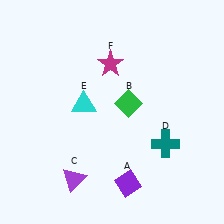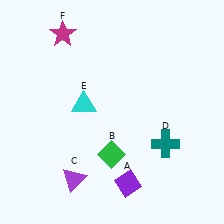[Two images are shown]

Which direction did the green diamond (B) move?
The green diamond (B) moved down.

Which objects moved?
The objects that moved are: the green diamond (B), the magenta star (F).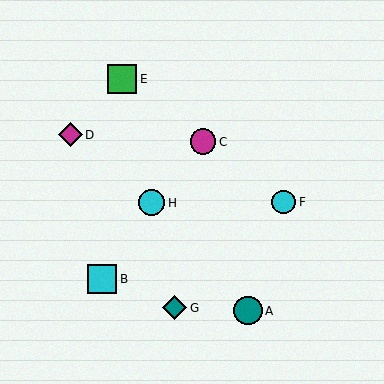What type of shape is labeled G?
Shape G is a teal diamond.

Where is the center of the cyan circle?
The center of the cyan circle is at (284, 202).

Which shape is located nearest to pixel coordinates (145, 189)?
The cyan circle (labeled H) at (152, 203) is nearest to that location.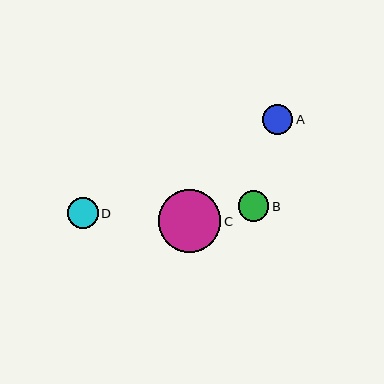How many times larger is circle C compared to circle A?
Circle C is approximately 2.1 times the size of circle A.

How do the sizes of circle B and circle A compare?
Circle B and circle A are approximately the same size.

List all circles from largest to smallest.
From largest to smallest: C, D, B, A.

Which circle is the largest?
Circle C is the largest with a size of approximately 63 pixels.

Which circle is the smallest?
Circle A is the smallest with a size of approximately 30 pixels.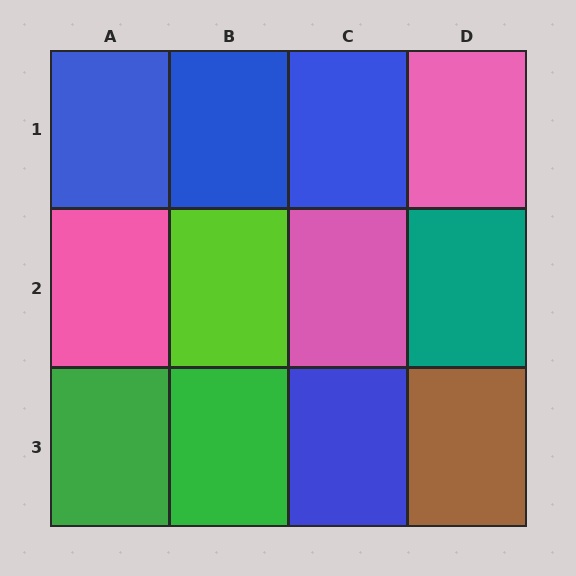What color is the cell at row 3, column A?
Green.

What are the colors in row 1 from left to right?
Blue, blue, blue, pink.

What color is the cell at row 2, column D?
Teal.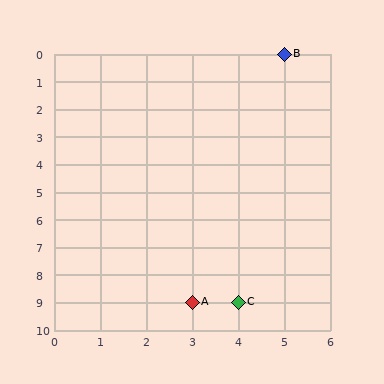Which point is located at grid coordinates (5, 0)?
Point B is at (5, 0).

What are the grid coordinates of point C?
Point C is at grid coordinates (4, 9).